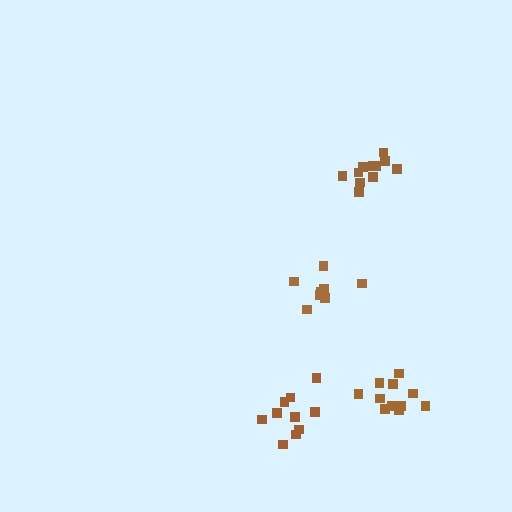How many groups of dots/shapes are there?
There are 4 groups.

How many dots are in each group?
Group 1: 10 dots, Group 2: 8 dots, Group 3: 11 dots, Group 4: 11 dots (40 total).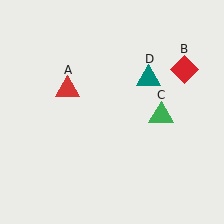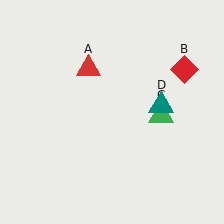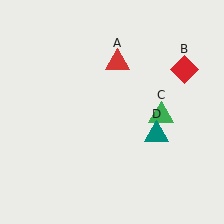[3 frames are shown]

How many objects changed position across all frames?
2 objects changed position: red triangle (object A), teal triangle (object D).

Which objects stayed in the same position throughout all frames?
Red diamond (object B) and green triangle (object C) remained stationary.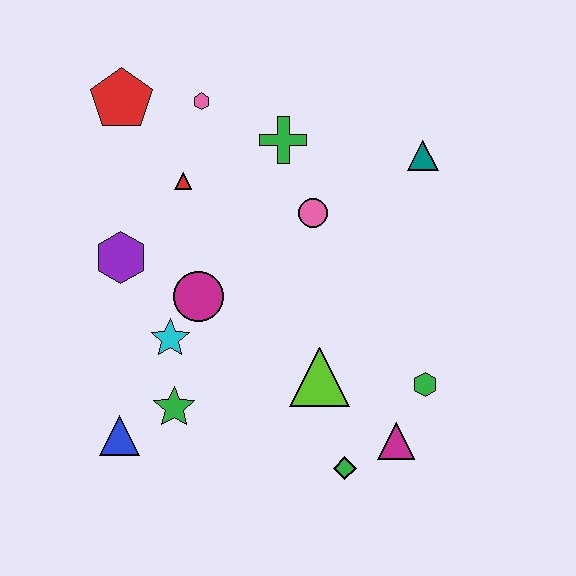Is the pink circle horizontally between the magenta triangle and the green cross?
Yes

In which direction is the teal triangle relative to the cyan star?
The teal triangle is to the right of the cyan star.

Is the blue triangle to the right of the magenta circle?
No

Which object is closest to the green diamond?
The magenta triangle is closest to the green diamond.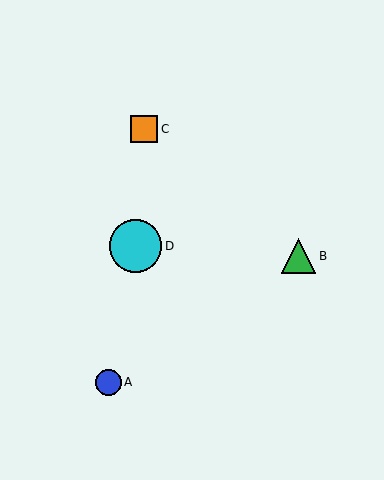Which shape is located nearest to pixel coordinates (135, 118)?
The orange square (labeled C) at (144, 129) is nearest to that location.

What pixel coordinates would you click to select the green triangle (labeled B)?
Click at (299, 256) to select the green triangle B.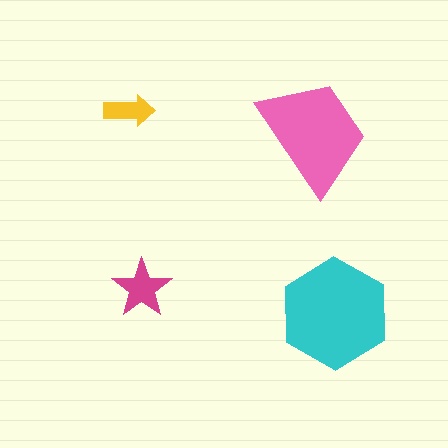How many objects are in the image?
There are 4 objects in the image.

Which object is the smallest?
The yellow arrow.